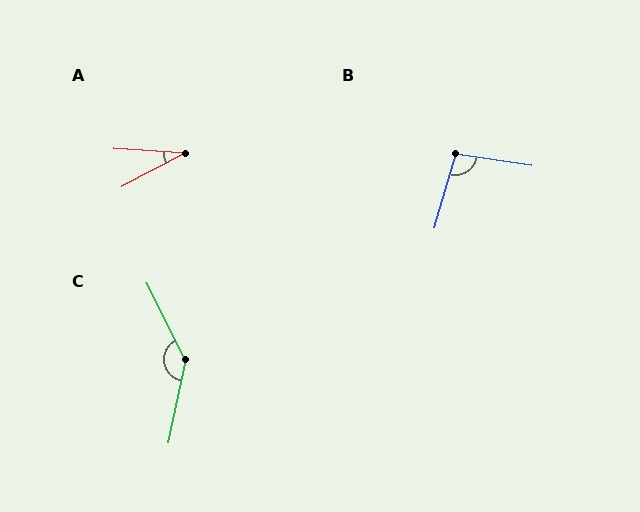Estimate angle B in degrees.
Approximately 97 degrees.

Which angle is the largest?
C, at approximately 142 degrees.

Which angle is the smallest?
A, at approximately 31 degrees.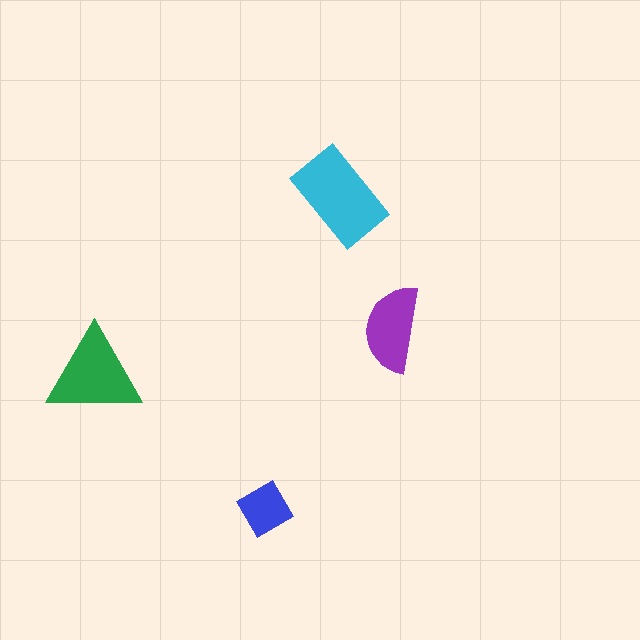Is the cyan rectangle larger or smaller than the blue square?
Larger.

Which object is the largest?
The cyan rectangle.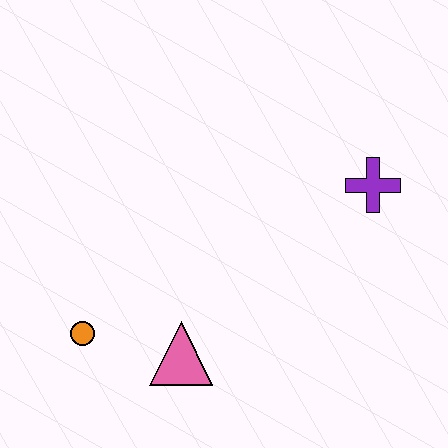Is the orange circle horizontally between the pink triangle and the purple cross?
No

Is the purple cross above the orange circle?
Yes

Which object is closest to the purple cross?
The pink triangle is closest to the purple cross.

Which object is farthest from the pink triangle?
The purple cross is farthest from the pink triangle.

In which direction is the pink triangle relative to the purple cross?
The pink triangle is to the left of the purple cross.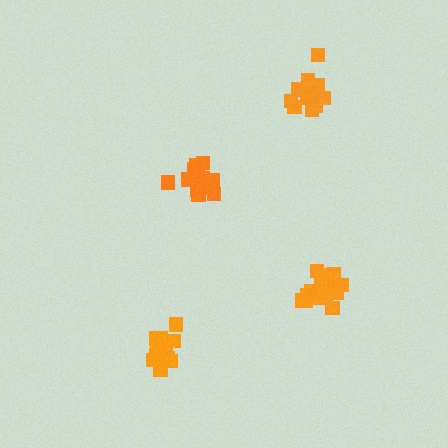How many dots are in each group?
Group 1: 19 dots, Group 2: 18 dots, Group 3: 15 dots, Group 4: 15 dots (67 total).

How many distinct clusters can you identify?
There are 4 distinct clusters.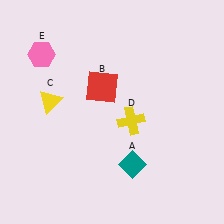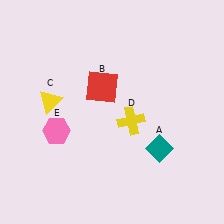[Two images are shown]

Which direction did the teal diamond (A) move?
The teal diamond (A) moved right.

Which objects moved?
The objects that moved are: the teal diamond (A), the pink hexagon (E).